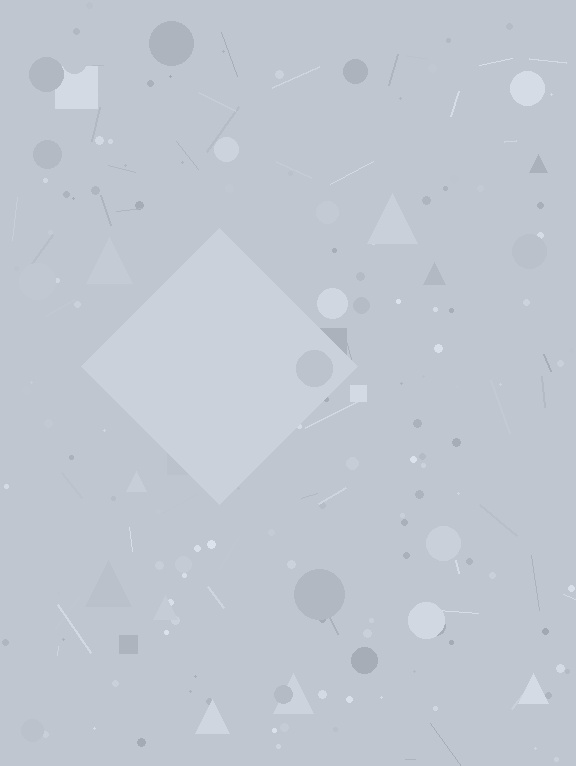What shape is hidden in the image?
A diamond is hidden in the image.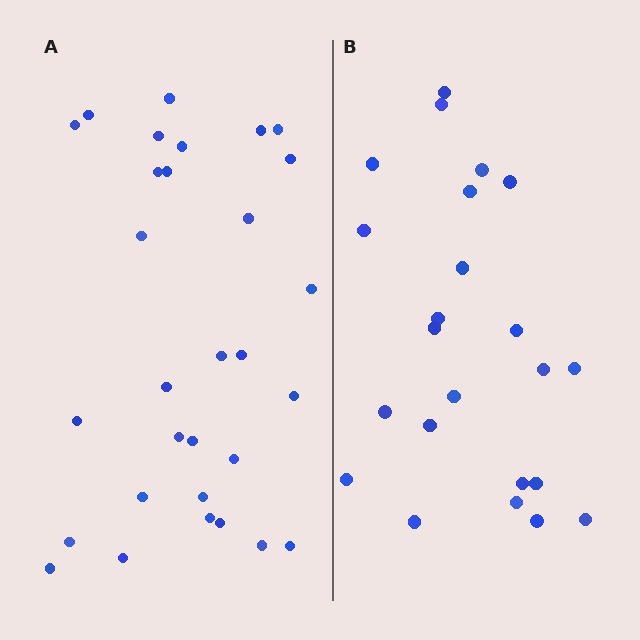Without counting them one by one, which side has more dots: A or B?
Region A (the left region) has more dots.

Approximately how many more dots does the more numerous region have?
Region A has roughly 8 or so more dots than region B.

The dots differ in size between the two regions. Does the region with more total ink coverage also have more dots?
No. Region B has more total ink coverage because its dots are larger, but region A actually contains more individual dots. Total area can be misleading — the number of items is what matters here.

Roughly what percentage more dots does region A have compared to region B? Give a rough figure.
About 30% more.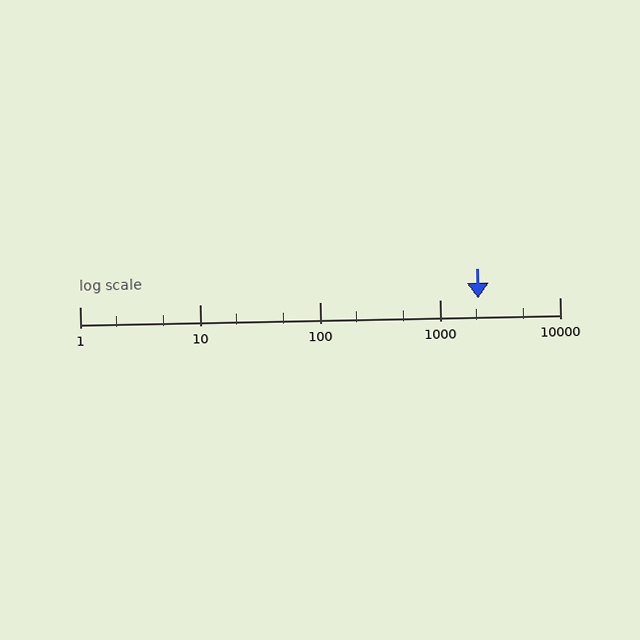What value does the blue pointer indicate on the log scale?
The pointer indicates approximately 2100.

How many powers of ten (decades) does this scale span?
The scale spans 4 decades, from 1 to 10000.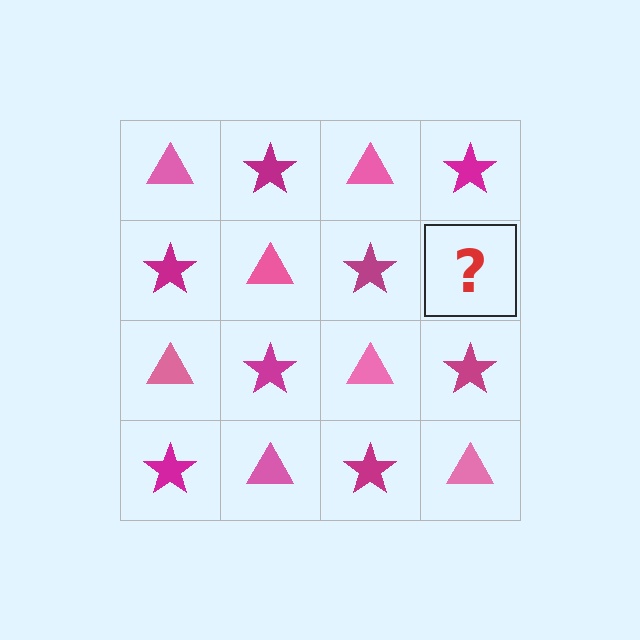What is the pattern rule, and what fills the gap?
The rule is that it alternates pink triangle and magenta star in a checkerboard pattern. The gap should be filled with a pink triangle.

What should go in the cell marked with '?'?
The missing cell should contain a pink triangle.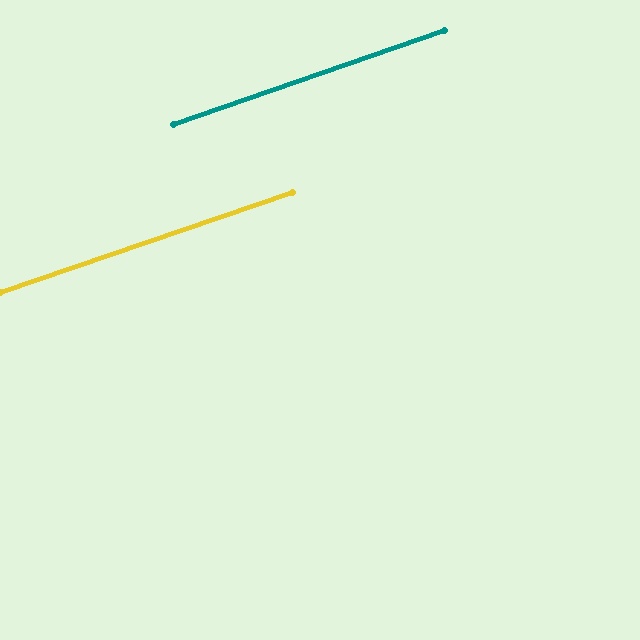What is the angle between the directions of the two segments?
Approximately 0 degrees.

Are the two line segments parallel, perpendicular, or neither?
Parallel — their directions differ by only 0.2°.